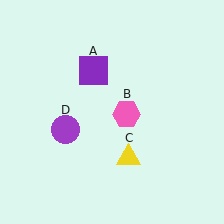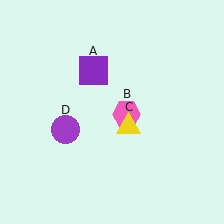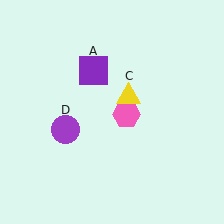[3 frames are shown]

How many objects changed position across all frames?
1 object changed position: yellow triangle (object C).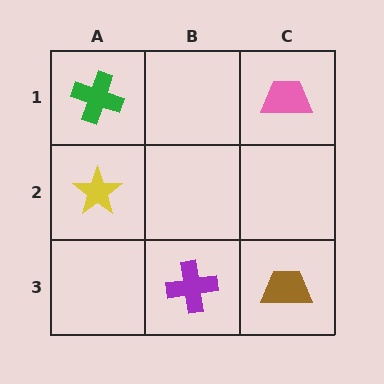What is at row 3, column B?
A purple cross.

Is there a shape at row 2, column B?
No, that cell is empty.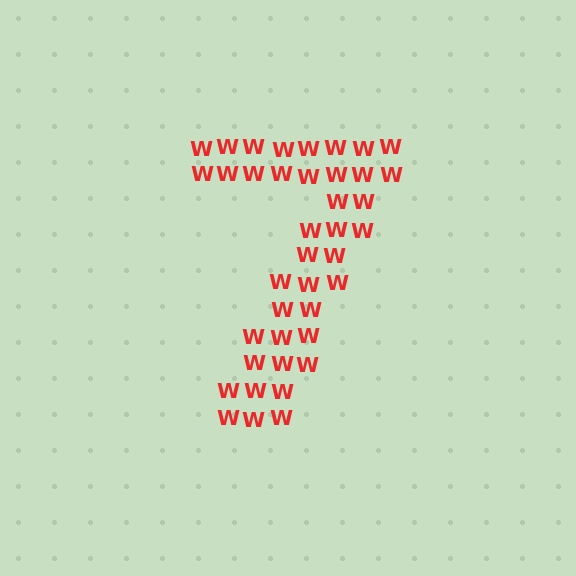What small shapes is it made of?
It is made of small letter W's.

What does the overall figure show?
The overall figure shows the digit 7.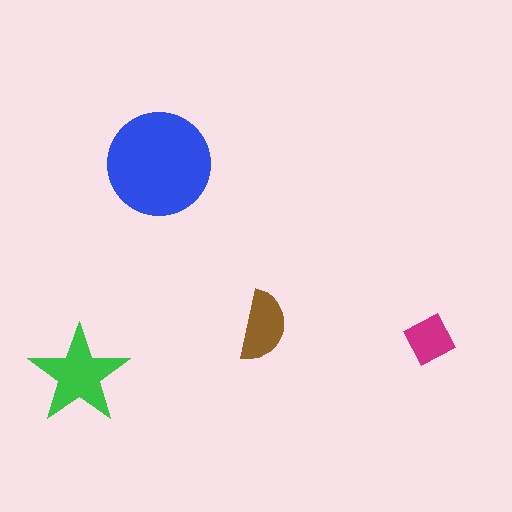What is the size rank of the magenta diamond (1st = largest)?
4th.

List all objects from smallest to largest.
The magenta diamond, the brown semicircle, the green star, the blue circle.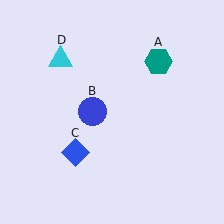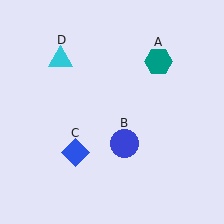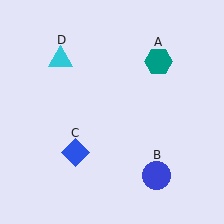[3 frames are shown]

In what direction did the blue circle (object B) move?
The blue circle (object B) moved down and to the right.